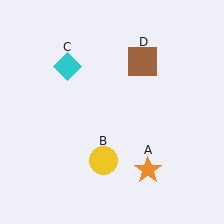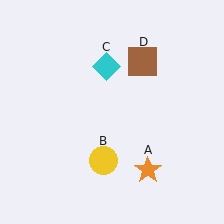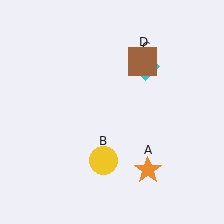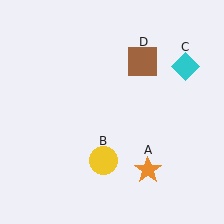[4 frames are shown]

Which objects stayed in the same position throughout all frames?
Orange star (object A) and yellow circle (object B) and brown square (object D) remained stationary.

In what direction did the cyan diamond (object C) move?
The cyan diamond (object C) moved right.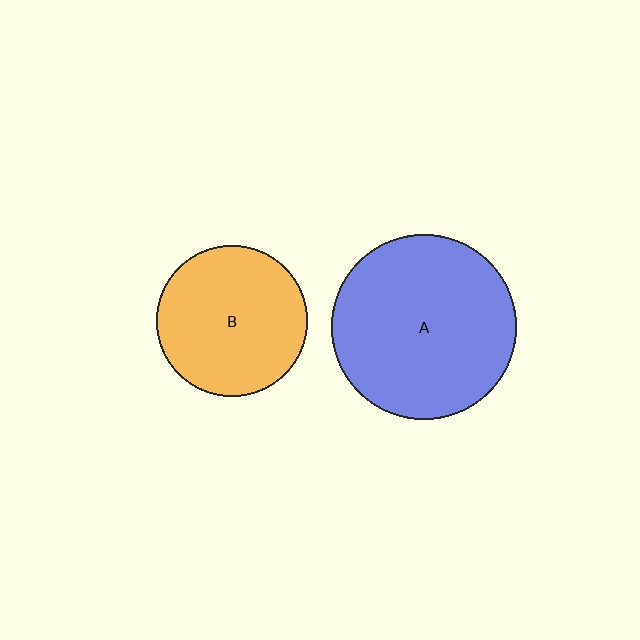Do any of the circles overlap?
No, none of the circles overlap.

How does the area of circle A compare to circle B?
Approximately 1.5 times.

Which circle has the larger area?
Circle A (blue).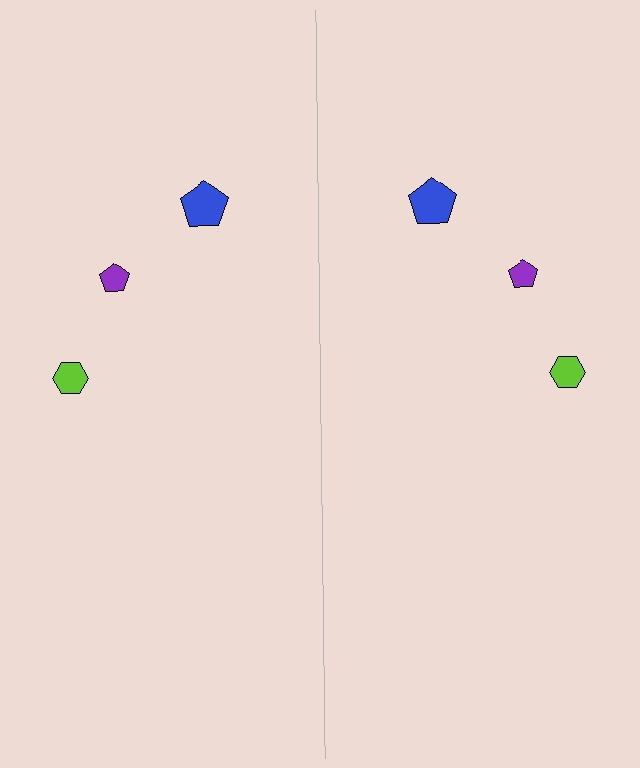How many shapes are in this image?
There are 6 shapes in this image.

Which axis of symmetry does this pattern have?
The pattern has a vertical axis of symmetry running through the center of the image.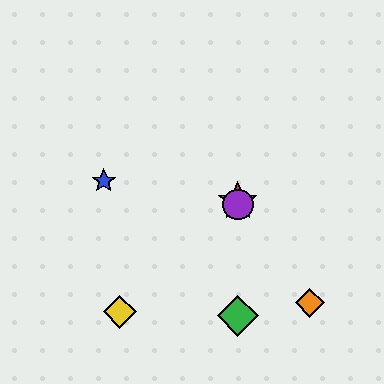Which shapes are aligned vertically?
The red star, the green diamond, the purple circle are aligned vertically.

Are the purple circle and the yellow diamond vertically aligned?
No, the purple circle is at x≈238 and the yellow diamond is at x≈120.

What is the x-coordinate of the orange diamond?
The orange diamond is at x≈310.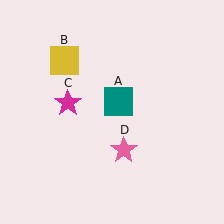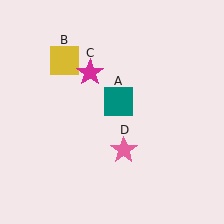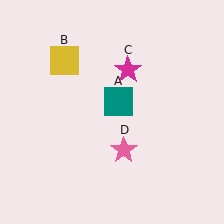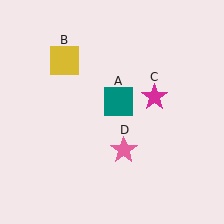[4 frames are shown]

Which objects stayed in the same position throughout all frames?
Teal square (object A) and yellow square (object B) and pink star (object D) remained stationary.